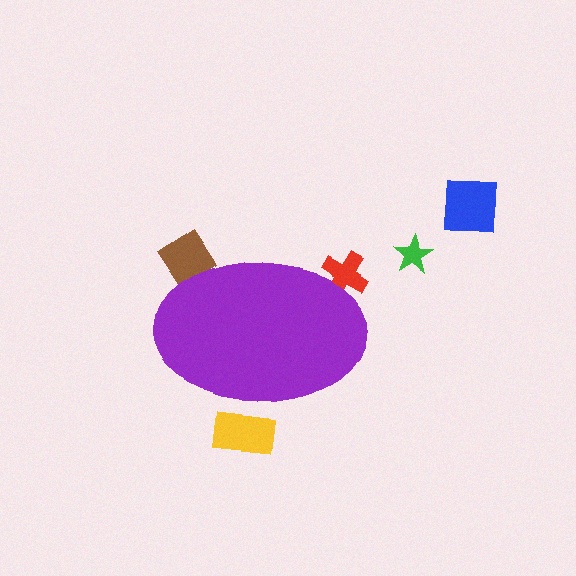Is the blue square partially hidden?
No, the blue square is fully visible.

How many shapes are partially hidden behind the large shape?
3 shapes are partially hidden.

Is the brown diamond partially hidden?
Yes, the brown diamond is partially hidden behind the purple ellipse.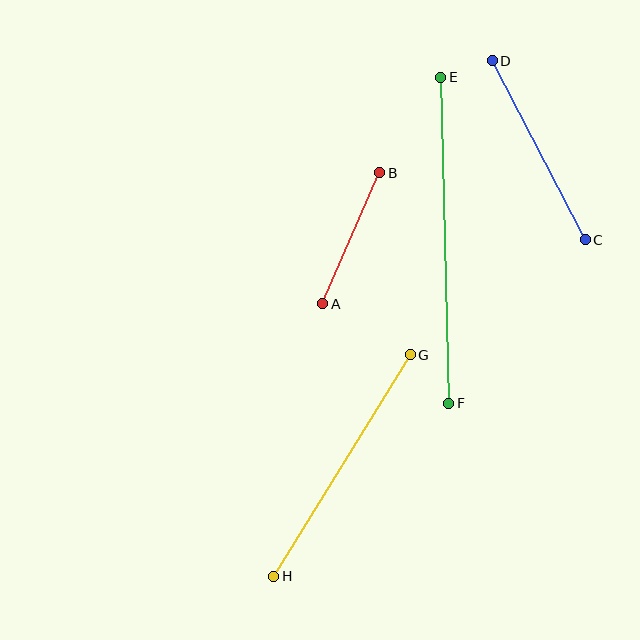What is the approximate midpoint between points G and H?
The midpoint is at approximately (342, 466) pixels.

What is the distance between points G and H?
The distance is approximately 260 pixels.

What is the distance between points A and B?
The distance is approximately 143 pixels.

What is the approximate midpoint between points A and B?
The midpoint is at approximately (351, 238) pixels.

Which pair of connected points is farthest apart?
Points E and F are farthest apart.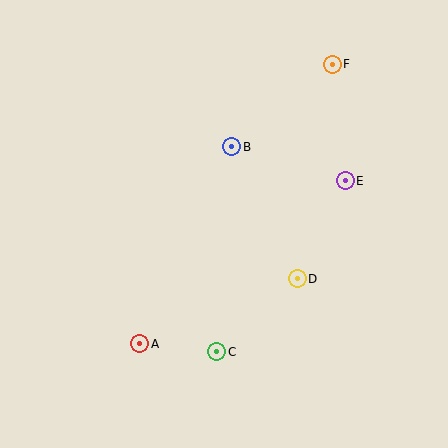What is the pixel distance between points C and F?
The distance between C and F is 310 pixels.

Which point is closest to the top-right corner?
Point F is closest to the top-right corner.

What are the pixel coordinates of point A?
Point A is at (140, 344).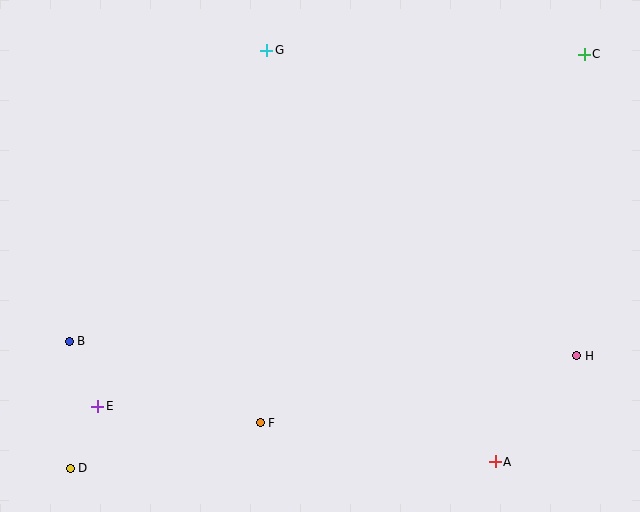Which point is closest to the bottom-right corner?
Point A is closest to the bottom-right corner.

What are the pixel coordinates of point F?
Point F is at (260, 423).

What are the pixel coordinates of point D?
Point D is at (70, 468).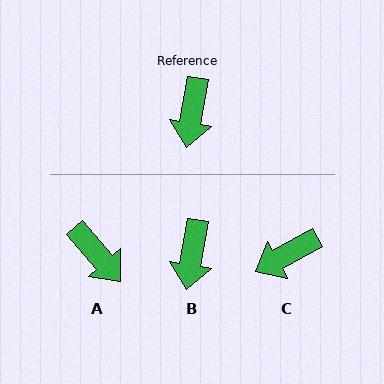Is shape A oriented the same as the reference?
No, it is off by about 50 degrees.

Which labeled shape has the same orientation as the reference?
B.